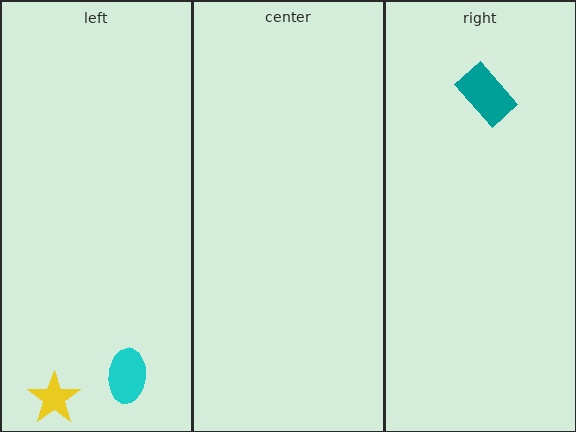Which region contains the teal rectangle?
The right region.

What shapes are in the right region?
The teal rectangle.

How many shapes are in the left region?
2.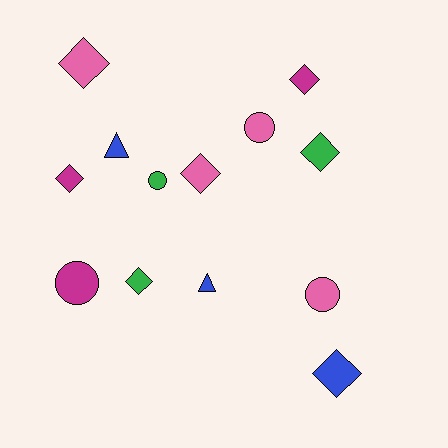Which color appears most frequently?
Pink, with 4 objects.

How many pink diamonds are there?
There are 2 pink diamonds.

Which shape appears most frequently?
Diamond, with 7 objects.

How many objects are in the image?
There are 13 objects.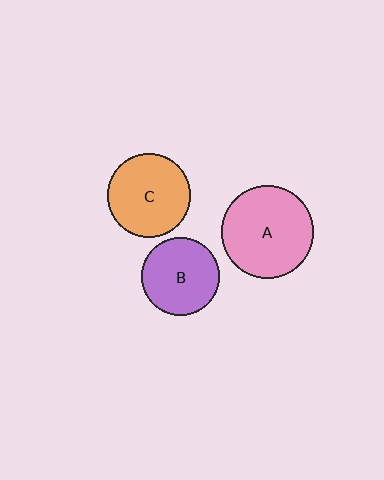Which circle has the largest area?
Circle A (pink).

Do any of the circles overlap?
No, none of the circles overlap.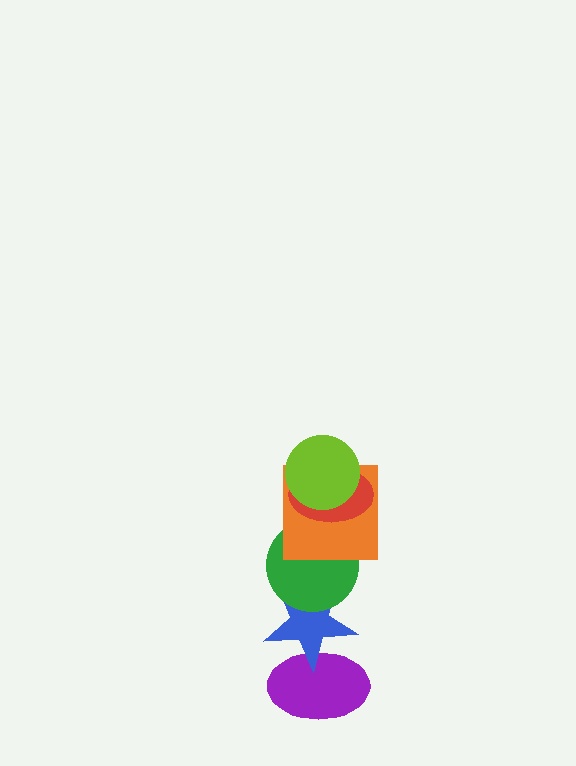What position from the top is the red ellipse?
The red ellipse is 2nd from the top.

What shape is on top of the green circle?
The orange square is on top of the green circle.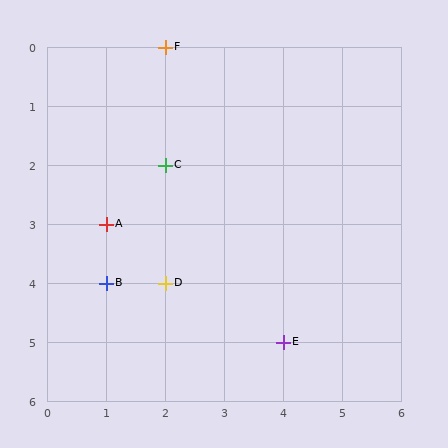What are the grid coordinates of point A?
Point A is at grid coordinates (1, 3).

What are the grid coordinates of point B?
Point B is at grid coordinates (1, 4).